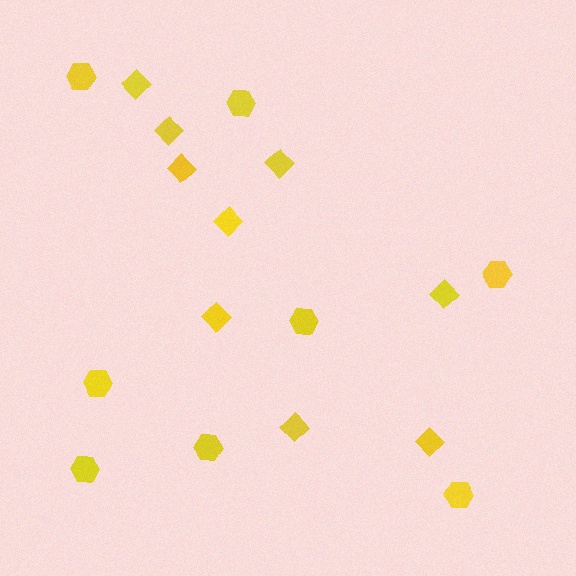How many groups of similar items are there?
There are 2 groups: one group of diamonds (9) and one group of hexagons (8).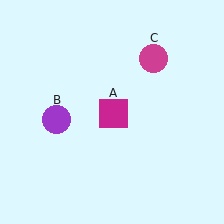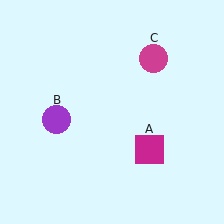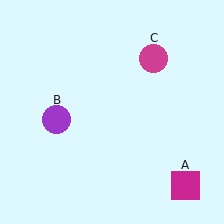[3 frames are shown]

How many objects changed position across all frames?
1 object changed position: magenta square (object A).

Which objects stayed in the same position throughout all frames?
Purple circle (object B) and magenta circle (object C) remained stationary.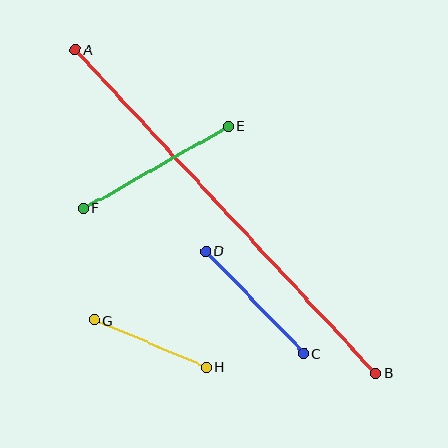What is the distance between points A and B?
The distance is approximately 441 pixels.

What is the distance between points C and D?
The distance is approximately 142 pixels.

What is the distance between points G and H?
The distance is approximately 122 pixels.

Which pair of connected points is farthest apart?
Points A and B are farthest apart.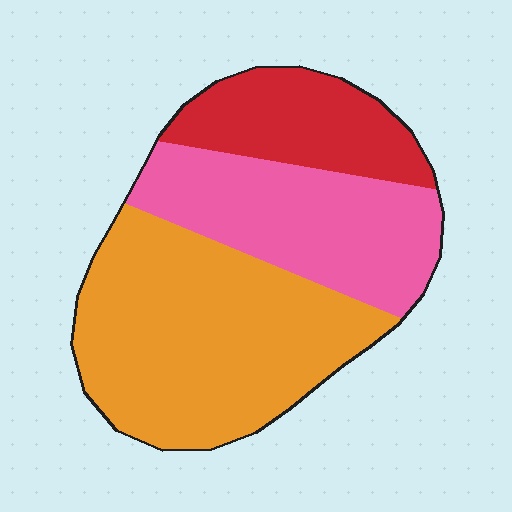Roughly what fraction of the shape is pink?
Pink takes up between a quarter and a half of the shape.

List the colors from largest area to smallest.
From largest to smallest: orange, pink, red.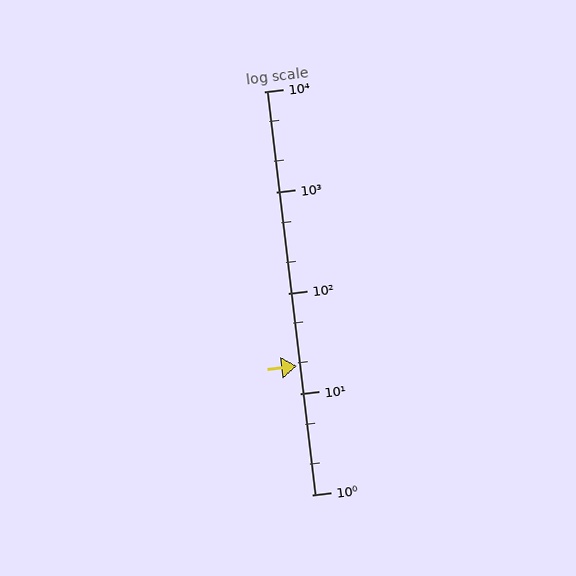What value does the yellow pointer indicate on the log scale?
The pointer indicates approximately 19.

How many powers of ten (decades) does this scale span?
The scale spans 4 decades, from 1 to 10000.